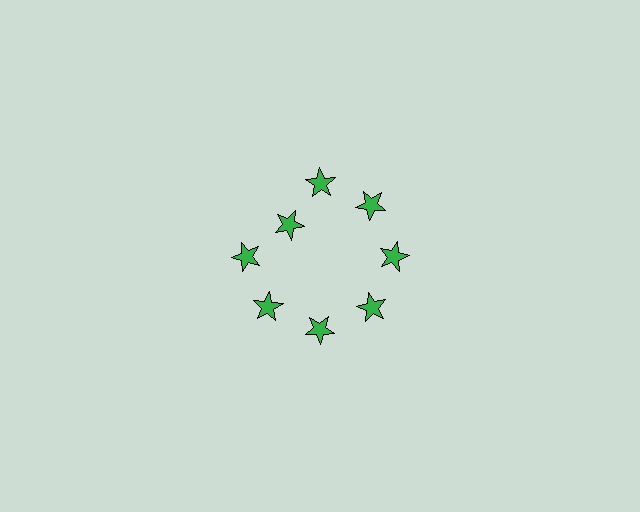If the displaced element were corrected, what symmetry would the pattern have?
It would have 8-fold rotational symmetry — the pattern would map onto itself every 45 degrees.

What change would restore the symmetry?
The symmetry would be restored by moving it outward, back onto the ring so that all 8 stars sit at equal angles and equal distance from the center.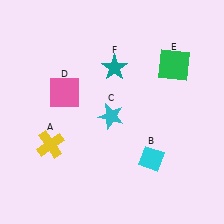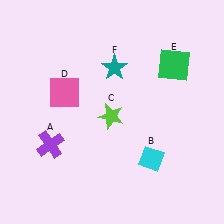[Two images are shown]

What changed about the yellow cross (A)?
In Image 1, A is yellow. In Image 2, it changed to purple.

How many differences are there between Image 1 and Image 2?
There are 2 differences between the two images.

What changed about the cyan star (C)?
In Image 1, C is cyan. In Image 2, it changed to lime.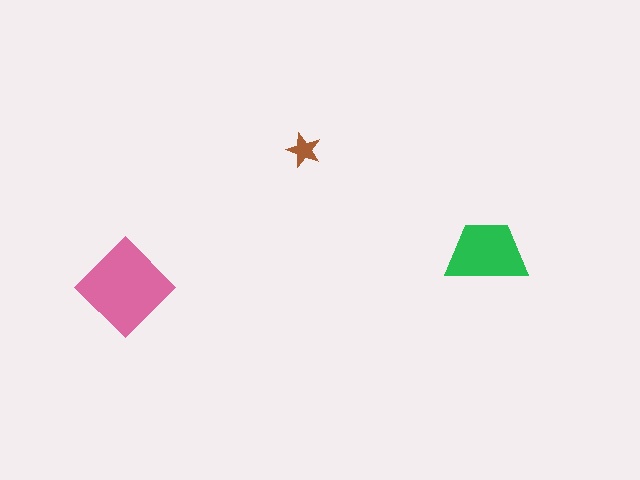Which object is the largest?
The pink diamond.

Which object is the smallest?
The brown star.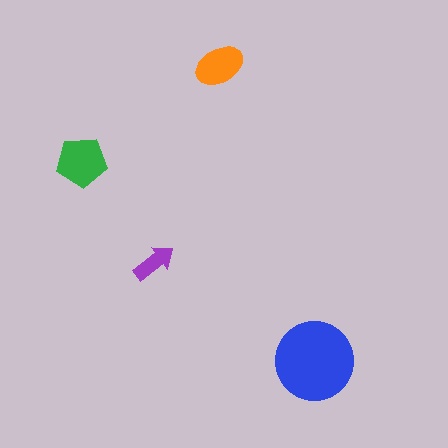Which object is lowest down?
The blue circle is bottommost.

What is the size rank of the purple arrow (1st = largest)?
4th.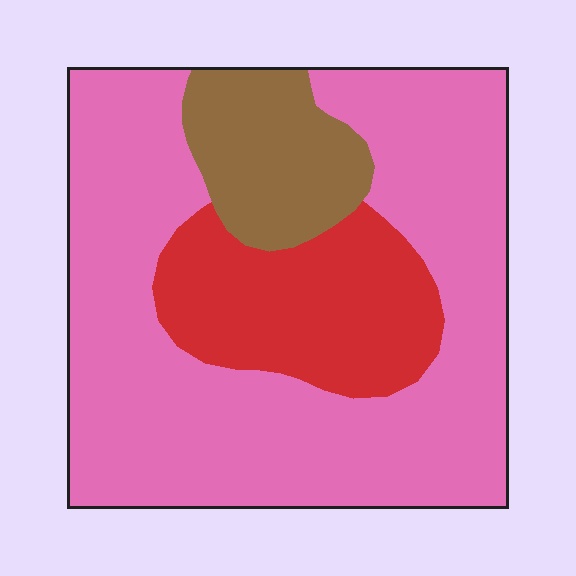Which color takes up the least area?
Brown, at roughly 15%.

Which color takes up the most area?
Pink, at roughly 65%.